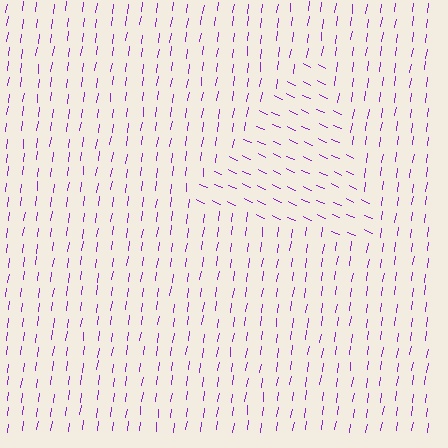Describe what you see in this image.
The image is filled with small purple line segments. A triangle region in the image has lines oriented differently from the surrounding lines, creating a visible texture boundary.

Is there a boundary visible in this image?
Yes, there is a texture boundary formed by a change in line orientation.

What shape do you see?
I see a triangle.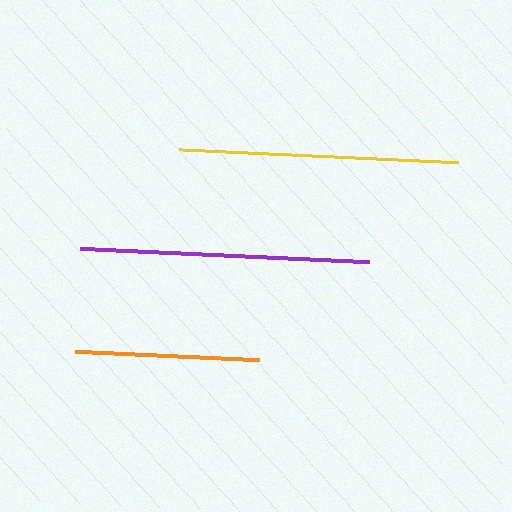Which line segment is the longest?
The purple line is the longest at approximately 289 pixels.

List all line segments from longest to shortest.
From longest to shortest: purple, yellow, orange.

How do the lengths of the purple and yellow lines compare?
The purple and yellow lines are approximately the same length.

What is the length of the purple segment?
The purple segment is approximately 289 pixels long.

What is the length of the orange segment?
The orange segment is approximately 184 pixels long.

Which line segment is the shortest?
The orange line is the shortest at approximately 184 pixels.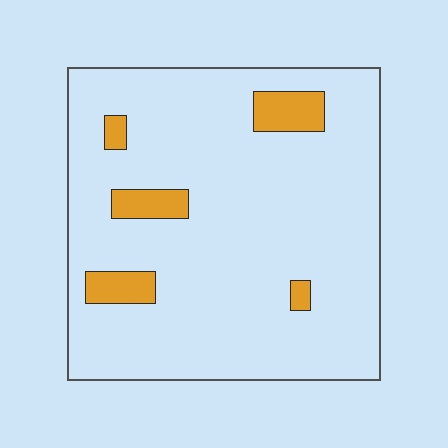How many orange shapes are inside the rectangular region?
5.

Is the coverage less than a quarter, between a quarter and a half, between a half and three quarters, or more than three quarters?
Less than a quarter.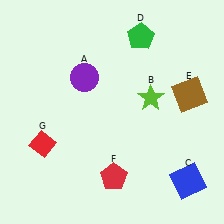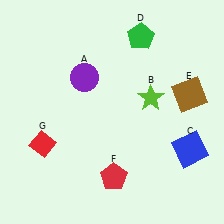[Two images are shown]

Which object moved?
The blue square (C) moved up.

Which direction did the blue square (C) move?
The blue square (C) moved up.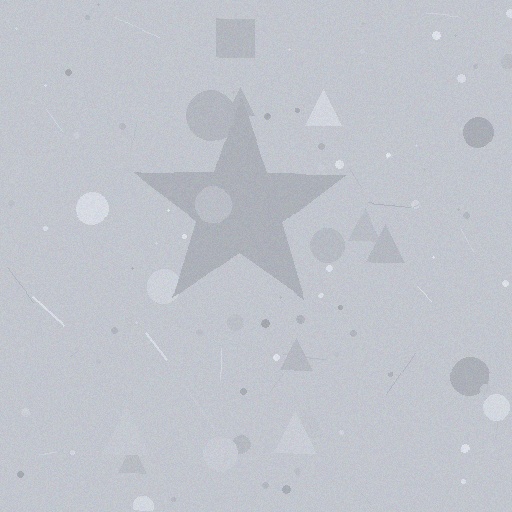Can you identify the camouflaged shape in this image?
The camouflaged shape is a star.